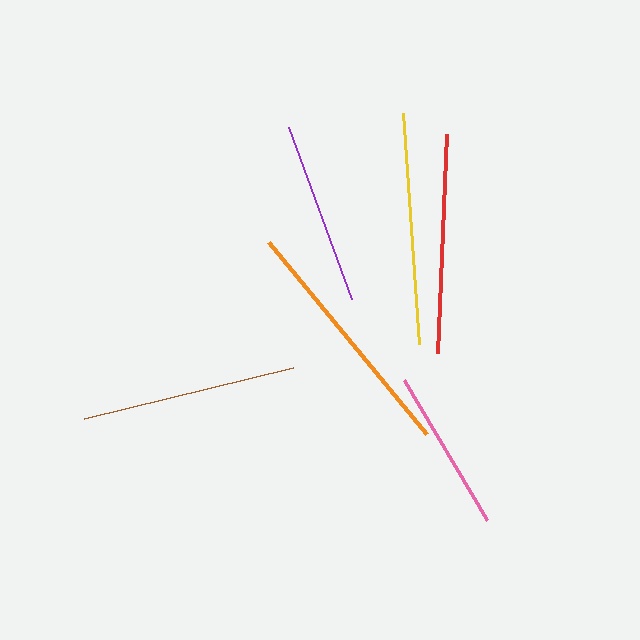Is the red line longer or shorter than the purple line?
The red line is longer than the purple line.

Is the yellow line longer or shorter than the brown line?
The yellow line is longer than the brown line.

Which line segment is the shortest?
The pink line is the shortest at approximately 163 pixels.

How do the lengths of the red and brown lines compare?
The red and brown lines are approximately the same length.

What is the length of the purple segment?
The purple segment is approximately 184 pixels long.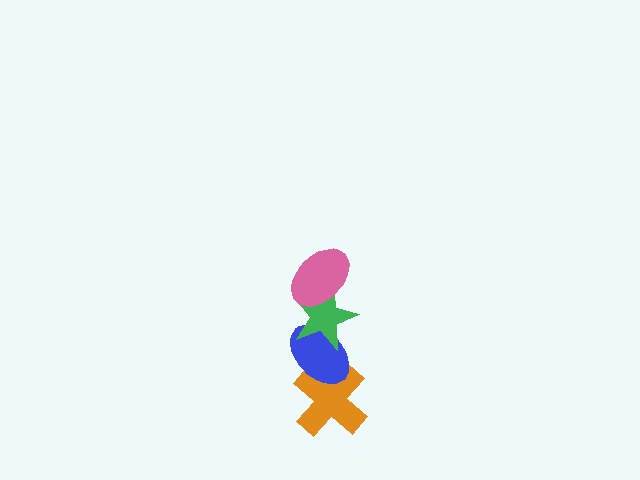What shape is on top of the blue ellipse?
The green star is on top of the blue ellipse.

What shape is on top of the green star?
The pink ellipse is on top of the green star.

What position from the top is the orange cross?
The orange cross is 4th from the top.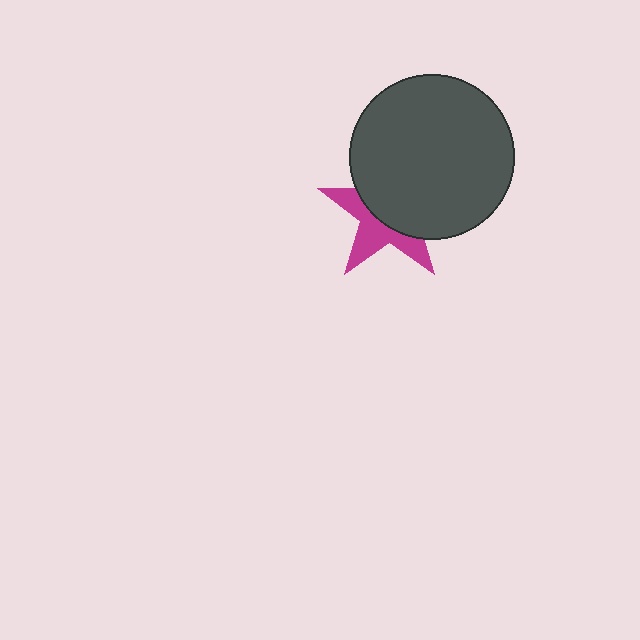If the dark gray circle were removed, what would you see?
You would see the complete magenta star.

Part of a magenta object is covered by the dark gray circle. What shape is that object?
It is a star.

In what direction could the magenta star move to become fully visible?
The magenta star could move toward the lower-left. That would shift it out from behind the dark gray circle entirely.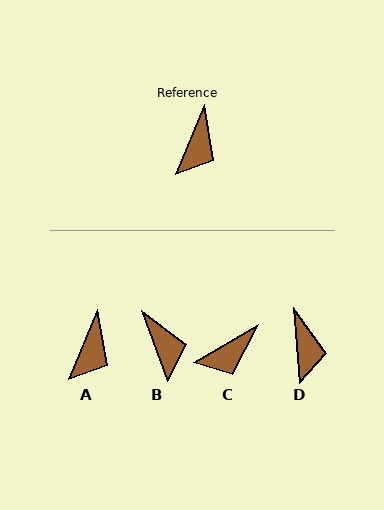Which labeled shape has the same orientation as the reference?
A.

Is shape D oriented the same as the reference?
No, it is off by about 27 degrees.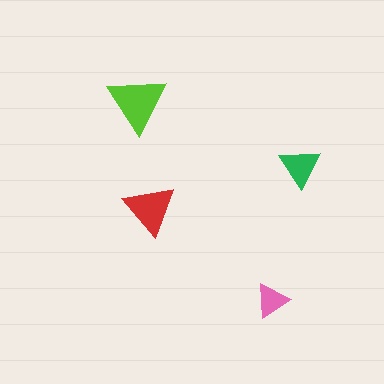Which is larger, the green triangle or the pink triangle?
The green one.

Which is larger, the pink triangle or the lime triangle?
The lime one.